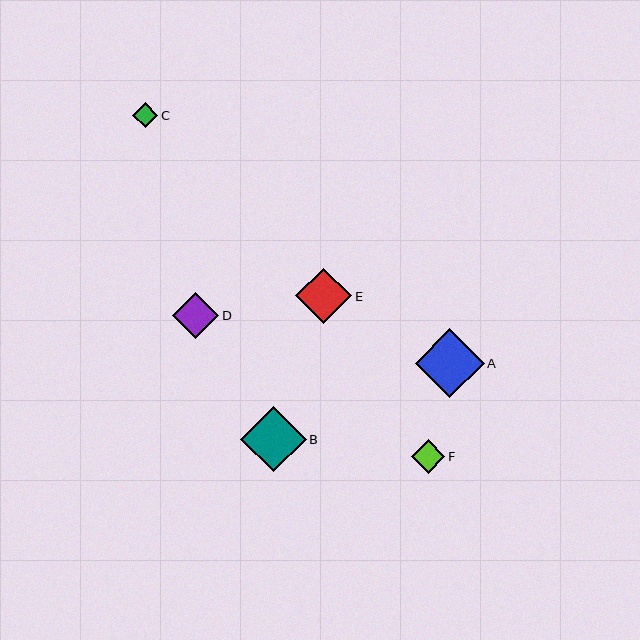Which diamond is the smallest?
Diamond C is the smallest with a size of approximately 25 pixels.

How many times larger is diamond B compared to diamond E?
Diamond B is approximately 1.2 times the size of diamond E.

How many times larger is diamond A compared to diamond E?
Diamond A is approximately 1.2 times the size of diamond E.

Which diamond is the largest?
Diamond A is the largest with a size of approximately 68 pixels.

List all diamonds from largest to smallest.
From largest to smallest: A, B, E, D, F, C.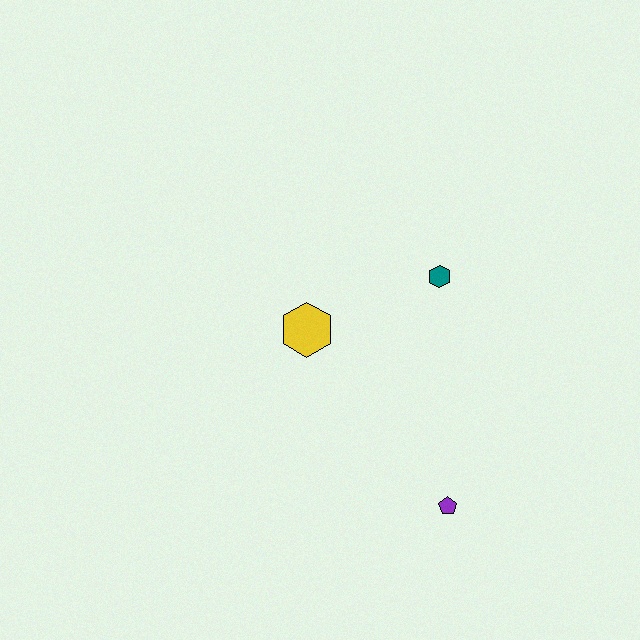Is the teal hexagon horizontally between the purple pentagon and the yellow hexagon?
Yes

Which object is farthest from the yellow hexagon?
The purple pentagon is farthest from the yellow hexagon.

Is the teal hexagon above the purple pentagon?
Yes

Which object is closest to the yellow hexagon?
The teal hexagon is closest to the yellow hexagon.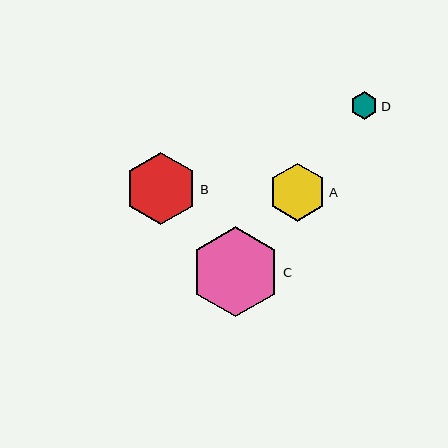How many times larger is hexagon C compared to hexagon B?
Hexagon C is approximately 1.2 times the size of hexagon B.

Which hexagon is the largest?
Hexagon C is the largest with a size of approximately 90 pixels.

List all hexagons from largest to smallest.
From largest to smallest: C, B, A, D.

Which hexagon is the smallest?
Hexagon D is the smallest with a size of approximately 27 pixels.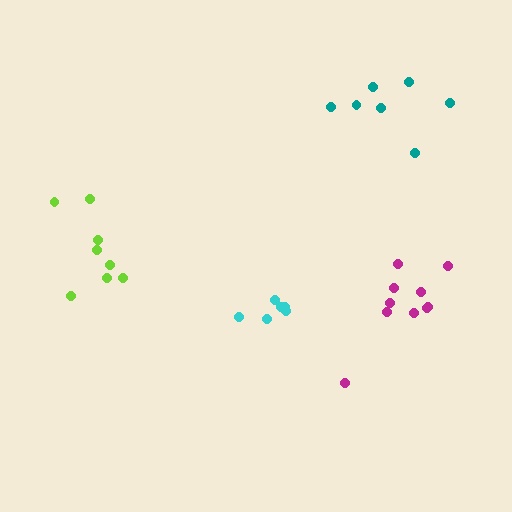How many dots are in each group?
Group 1: 6 dots, Group 2: 7 dots, Group 3: 8 dots, Group 4: 10 dots (31 total).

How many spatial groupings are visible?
There are 4 spatial groupings.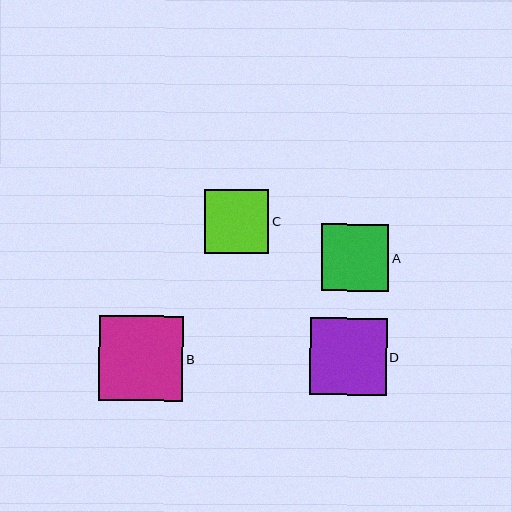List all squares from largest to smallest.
From largest to smallest: B, D, A, C.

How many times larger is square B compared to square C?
Square B is approximately 1.3 times the size of square C.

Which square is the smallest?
Square C is the smallest with a size of approximately 64 pixels.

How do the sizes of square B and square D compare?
Square B and square D are approximately the same size.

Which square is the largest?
Square B is the largest with a size of approximately 84 pixels.